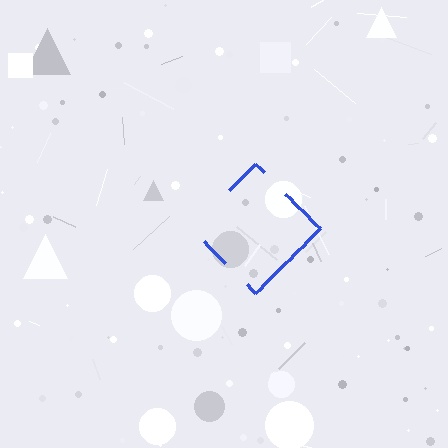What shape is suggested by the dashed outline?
The dashed outline suggests a diamond.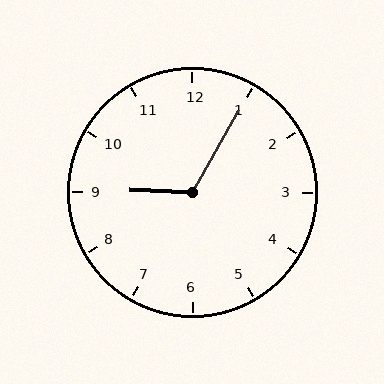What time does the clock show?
9:05.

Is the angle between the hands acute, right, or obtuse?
It is obtuse.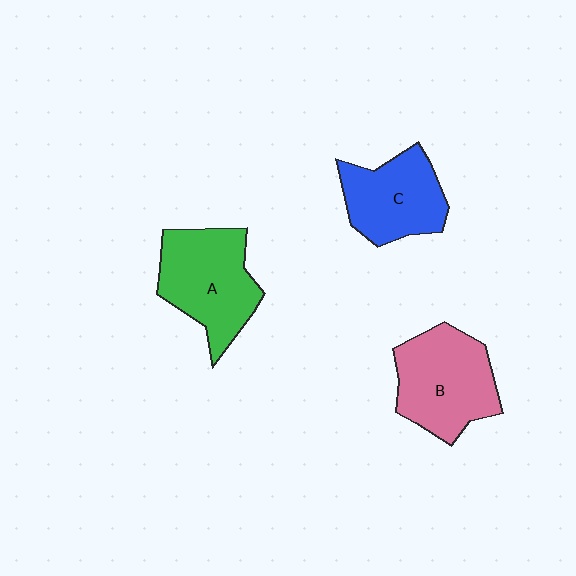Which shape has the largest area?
Shape B (pink).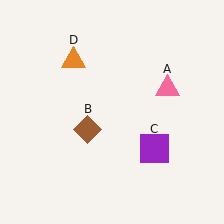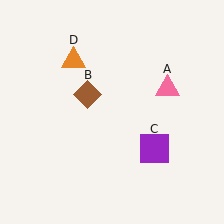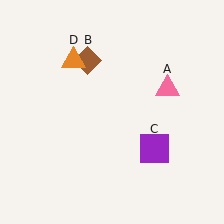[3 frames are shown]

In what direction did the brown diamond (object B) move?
The brown diamond (object B) moved up.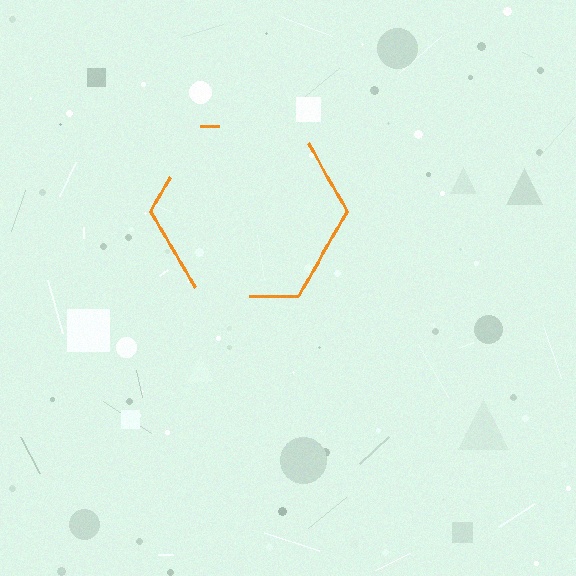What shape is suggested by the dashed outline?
The dashed outline suggests a hexagon.